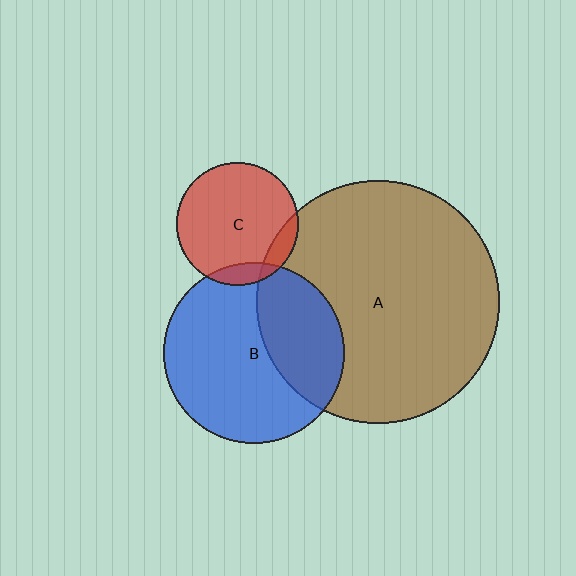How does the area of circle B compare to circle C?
Approximately 2.2 times.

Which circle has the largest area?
Circle A (brown).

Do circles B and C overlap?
Yes.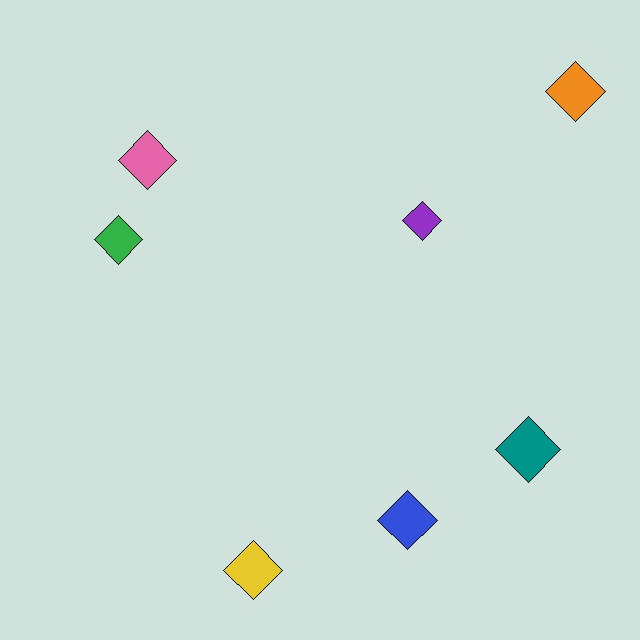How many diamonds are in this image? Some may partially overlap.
There are 7 diamonds.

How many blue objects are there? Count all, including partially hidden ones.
There is 1 blue object.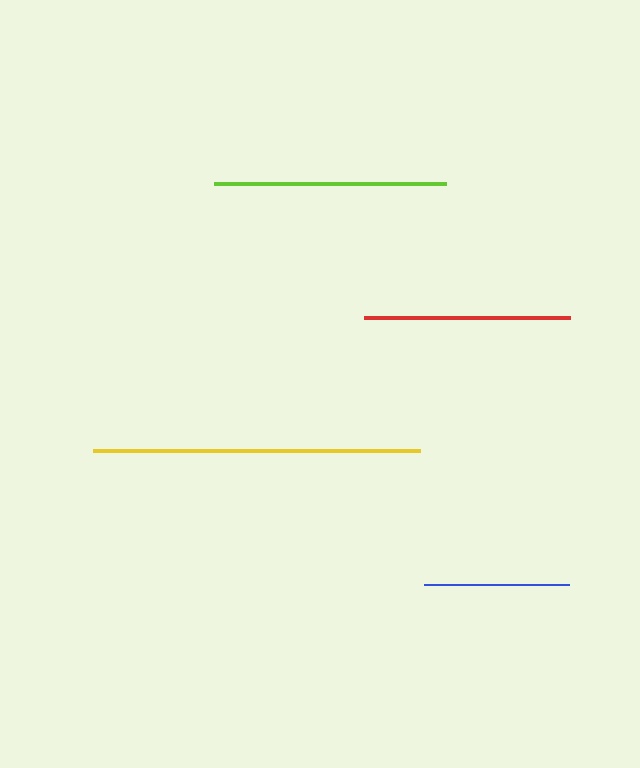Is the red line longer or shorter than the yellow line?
The yellow line is longer than the red line.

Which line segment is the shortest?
The blue line is the shortest at approximately 145 pixels.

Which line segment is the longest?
The yellow line is the longest at approximately 327 pixels.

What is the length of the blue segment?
The blue segment is approximately 145 pixels long.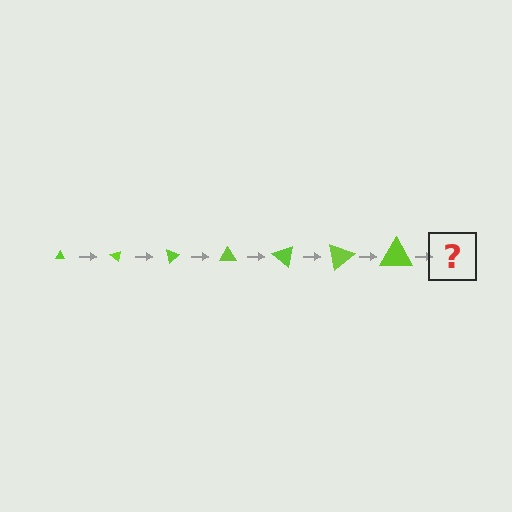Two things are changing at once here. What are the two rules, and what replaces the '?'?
The two rules are that the triangle grows larger each step and it rotates 40 degrees each step. The '?' should be a triangle, larger than the previous one and rotated 280 degrees from the start.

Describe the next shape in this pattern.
It should be a triangle, larger than the previous one and rotated 280 degrees from the start.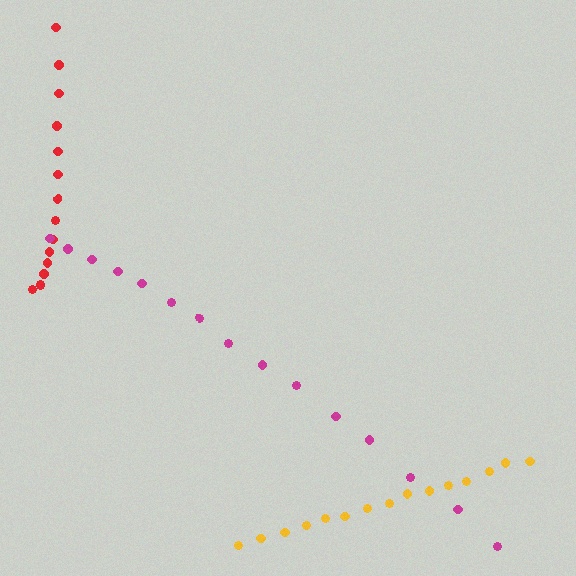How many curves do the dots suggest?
There are 3 distinct paths.